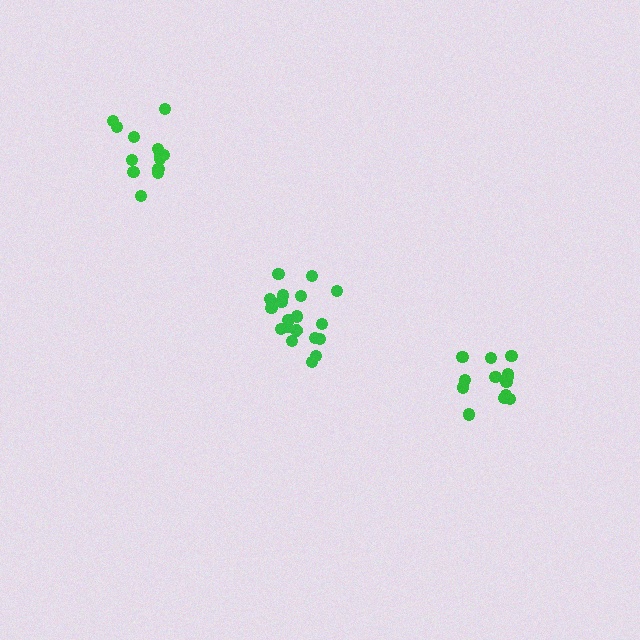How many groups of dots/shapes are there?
There are 3 groups.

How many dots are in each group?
Group 1: 13 dots, Group 2: 19 dots, Group 3: 13 dots (45 total).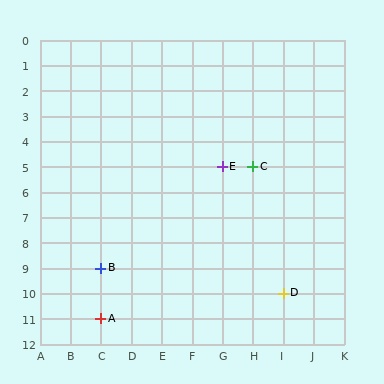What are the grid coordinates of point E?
Point E is at grid coordinates (G, 5).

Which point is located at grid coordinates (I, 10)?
Point D is at (I, 10).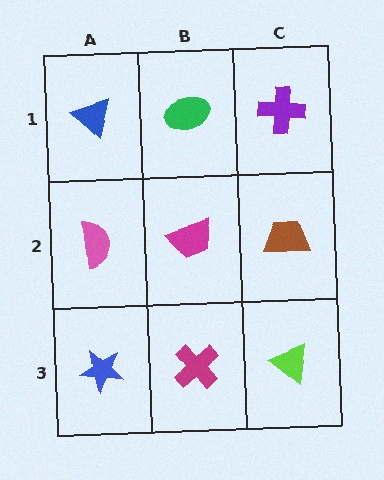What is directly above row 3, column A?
A pink semicircle.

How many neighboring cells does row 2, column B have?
4.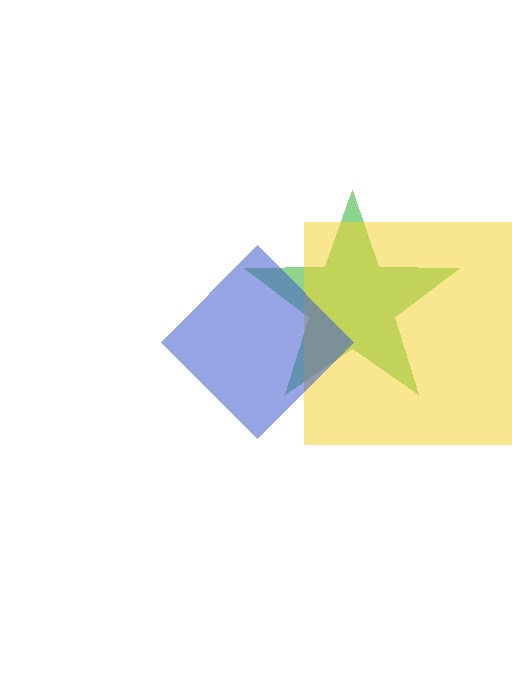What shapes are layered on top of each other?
The layered shapes are: a green star, a yellow square, a blue diamond.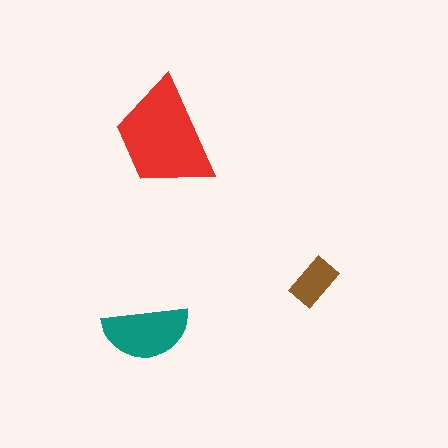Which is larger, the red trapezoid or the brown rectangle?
The red trapezoid.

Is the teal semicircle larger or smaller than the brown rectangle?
Larger.